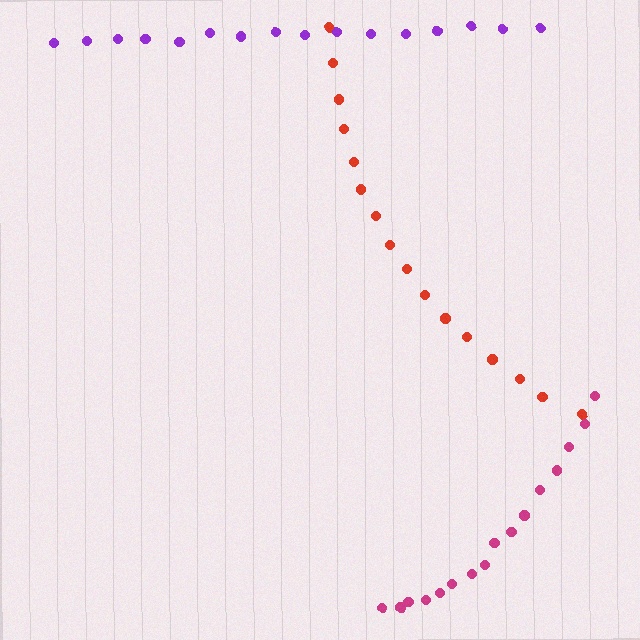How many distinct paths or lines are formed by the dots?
There are 3 distinct paths.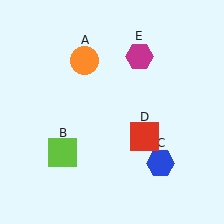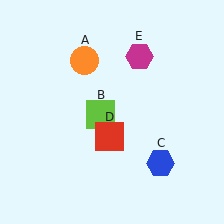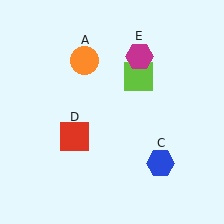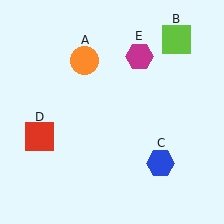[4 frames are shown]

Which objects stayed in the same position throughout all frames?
Orange circle (object A) and blue hexagon (object C) and magenta hexagon (object E) remained stationary.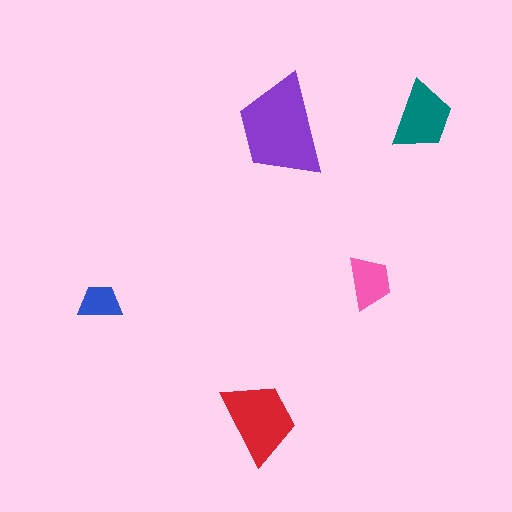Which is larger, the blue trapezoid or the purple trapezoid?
The purple one.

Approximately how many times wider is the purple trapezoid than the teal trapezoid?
About 1.5 times wider.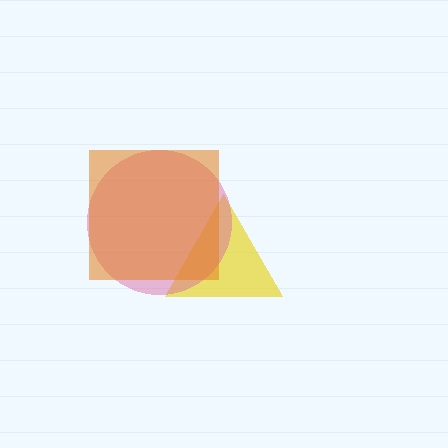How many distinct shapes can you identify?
There are 3 distinct shapes: a yellow triangle, a pink circle, an orange square.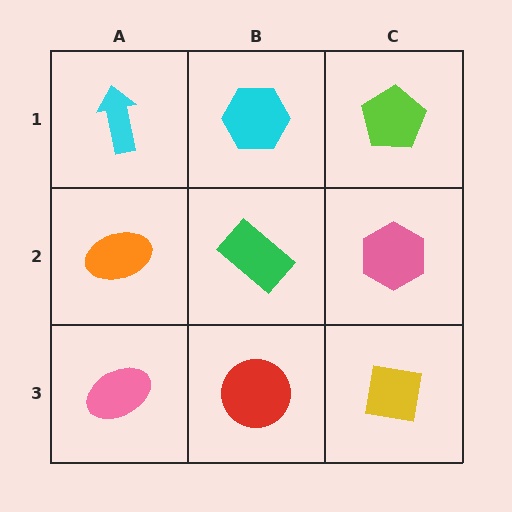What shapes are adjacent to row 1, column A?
An orange ellipse (row 2, column A), a cyan hexagon (row 1, column B).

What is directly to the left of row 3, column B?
A pink ellipse.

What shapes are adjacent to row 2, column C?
A lime pentagon (row 1, column C), a yellow square (row 3, column C), a green rectangle (row 2, column B).